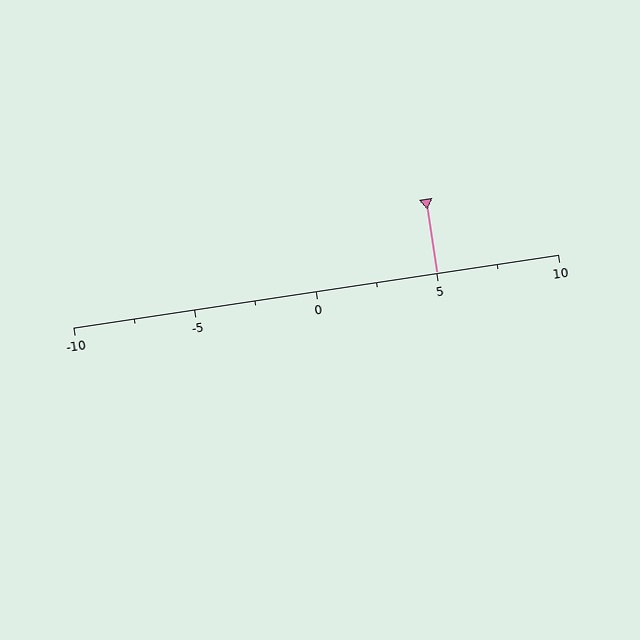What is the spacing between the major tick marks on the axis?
The major ticks are spaced 5 apart.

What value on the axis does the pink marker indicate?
The marker indicates approximately 5.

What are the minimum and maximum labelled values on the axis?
The axis runs from -10 to 10.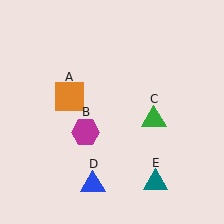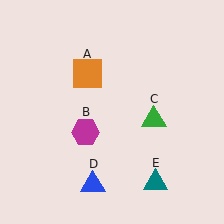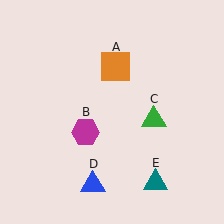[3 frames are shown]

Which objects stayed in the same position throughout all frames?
Magenta hexagon (object B) and green triangle (object C) and blue triangle (object D) and teal triangle (object E) remained stationary.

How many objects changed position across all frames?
1 object changed position: orange square (object A).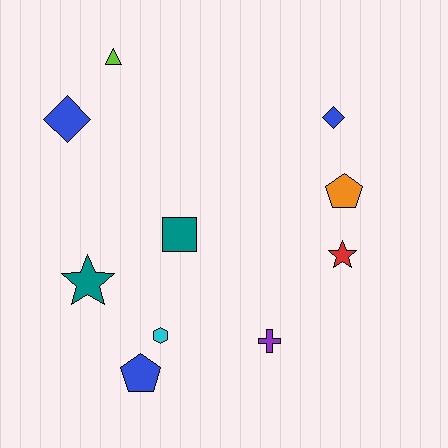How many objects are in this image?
There are 10 objects.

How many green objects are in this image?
There are no green objects.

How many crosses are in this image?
There is 1 cross.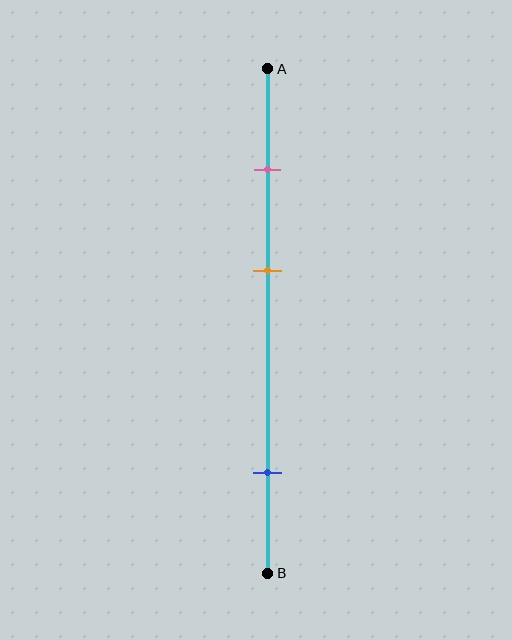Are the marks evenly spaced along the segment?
No, the marks are not evenly spaced.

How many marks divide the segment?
There are 3 marks dividing the segment.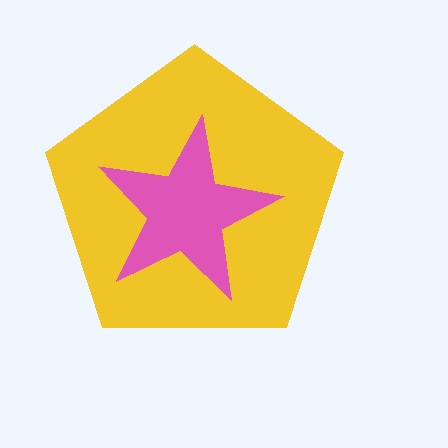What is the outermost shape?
The yellow pentagon.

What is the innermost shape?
The pink star.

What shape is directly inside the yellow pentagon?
The pink star.